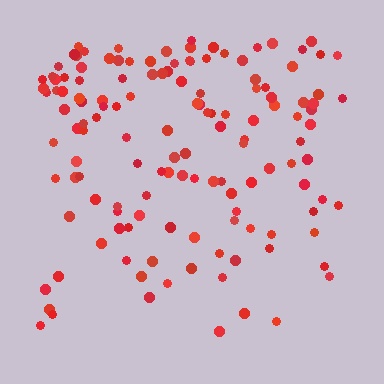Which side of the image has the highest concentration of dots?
The top.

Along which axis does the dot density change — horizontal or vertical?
Vertical.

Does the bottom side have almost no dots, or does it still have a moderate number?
Still a moderate number, just noticeably fewer than the top.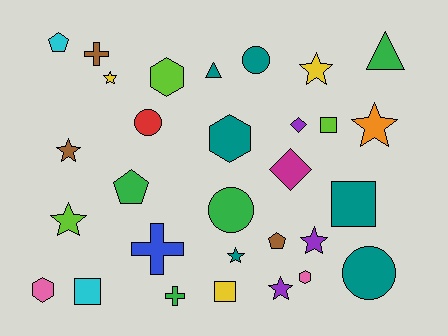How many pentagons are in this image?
There are 3 pentagons.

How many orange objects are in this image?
There is 1 orange object.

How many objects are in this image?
There are 30 objects.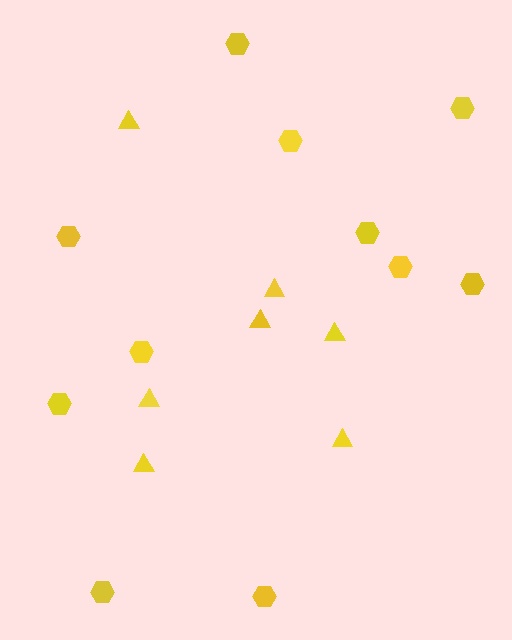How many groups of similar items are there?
There are 2 groups: one group of triangles (7) and one group of hexagons (11).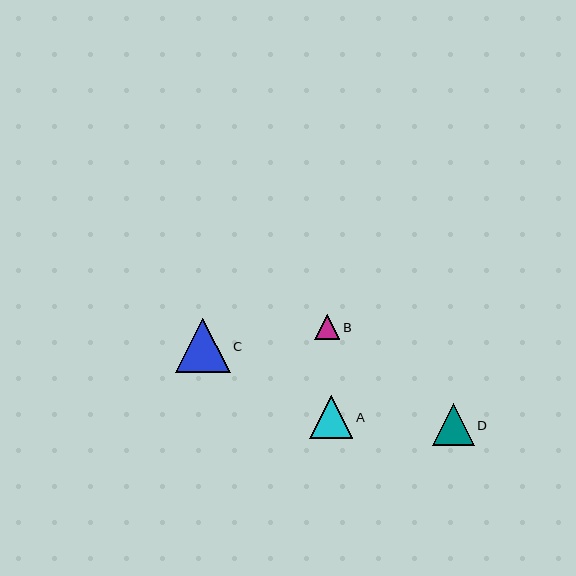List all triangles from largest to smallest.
From largest to smallest: C, A, D, B.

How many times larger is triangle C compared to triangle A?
Triangle C is approximately 1.3 times the size of triangle A.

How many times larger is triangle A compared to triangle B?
Triangle A is approximately 1.7 times the size of triangle B.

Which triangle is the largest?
Triangle C is the largest with a size of approximately 55 pixels.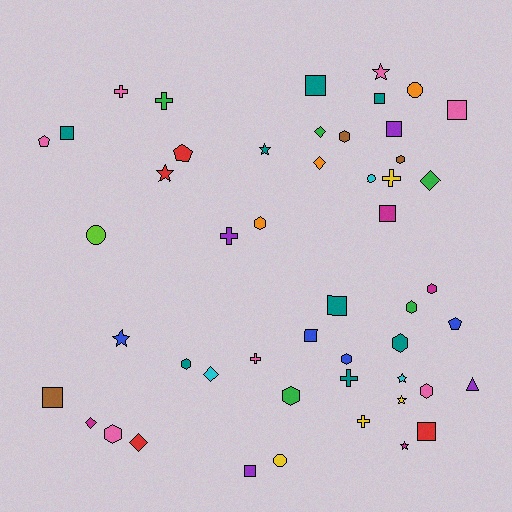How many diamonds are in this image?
There are 6 diamonds.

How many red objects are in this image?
There are 4 red objects.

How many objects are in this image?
There are 50 objects.